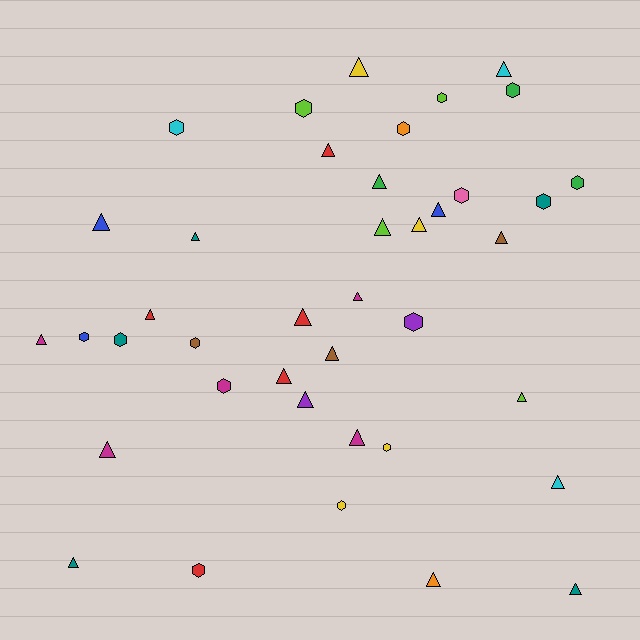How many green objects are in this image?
There are 3 green objects.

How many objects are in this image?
There are 40 objects.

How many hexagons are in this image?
There are 16 hexagons.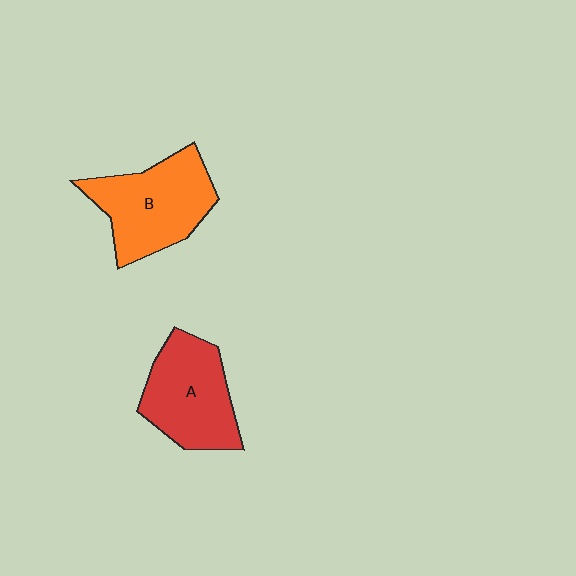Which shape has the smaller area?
Shape A (red).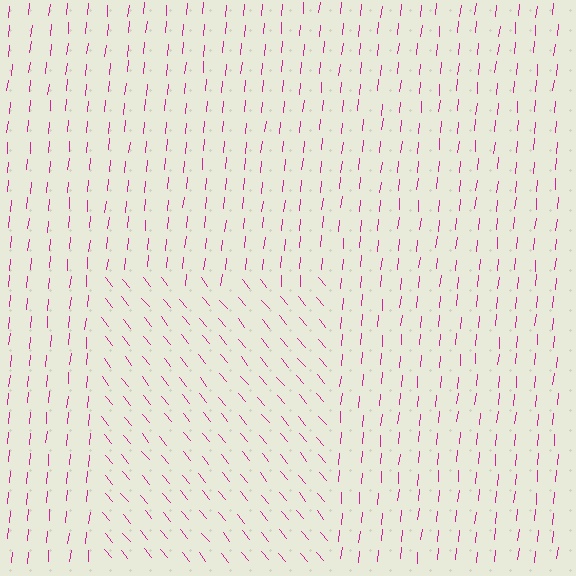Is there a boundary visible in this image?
Yes, there is a texture boundary formed by a change in line orientation.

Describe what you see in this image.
The image is filled with small magenta line segments. A rectangle region in the image has lines oriented differently from the surrounding lines, creating a visible texture boundary.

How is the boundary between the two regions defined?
The boundary is defined purely by a change in line orientation (approximately 45 degrees difference). All lines are the same color and thickness.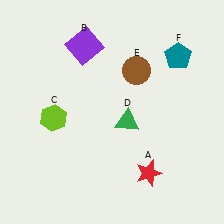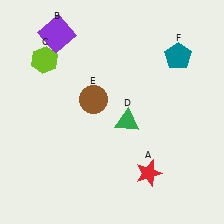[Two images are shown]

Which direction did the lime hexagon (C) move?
The lime hexagon (C) moved up.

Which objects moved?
The objects that moved are: the purple square (B), the lime hexagon (C), the brown circle (E).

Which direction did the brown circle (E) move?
The brown circle (E) moved left.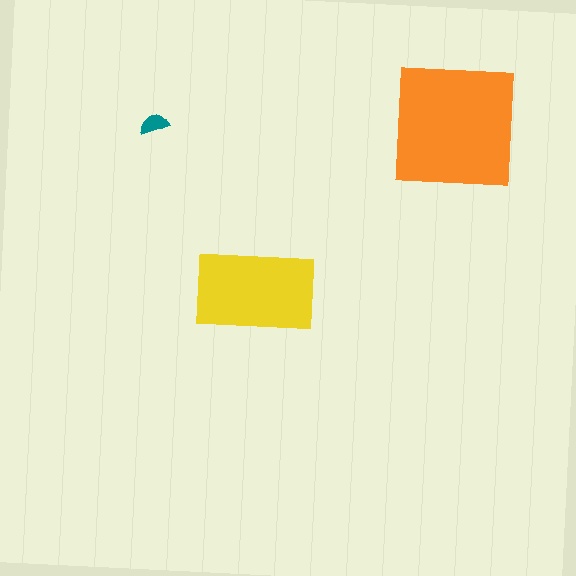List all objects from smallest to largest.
The teal semicircle, the yellow rectangle, the orange square.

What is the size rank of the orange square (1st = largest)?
1st.